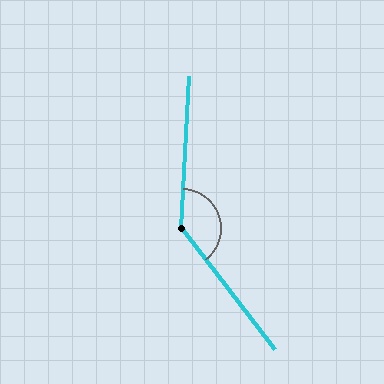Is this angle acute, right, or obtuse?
It is obtuse.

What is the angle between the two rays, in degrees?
Approximately 140 degrees.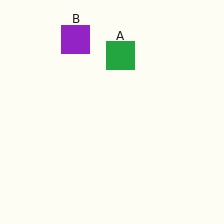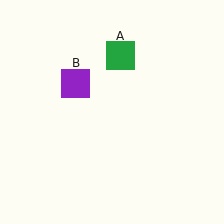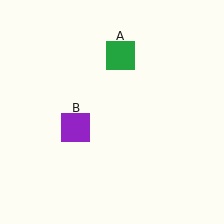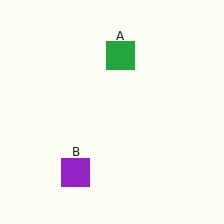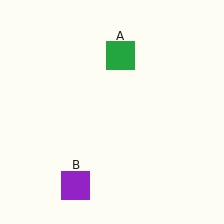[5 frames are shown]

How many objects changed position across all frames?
1 object changed position: purple square (object B).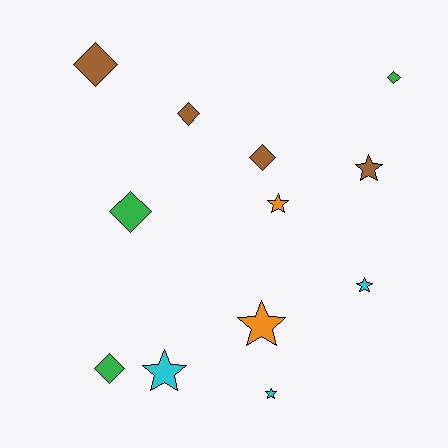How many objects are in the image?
There are 12 objects.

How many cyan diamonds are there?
There are no cyan diamonds.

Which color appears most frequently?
Brown, with 4 objects.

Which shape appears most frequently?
Star, with 6 objects.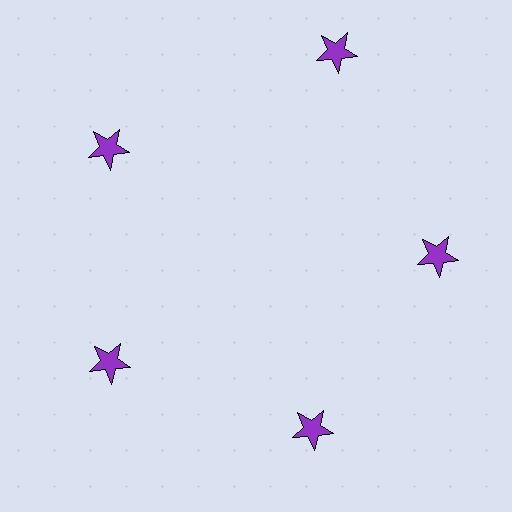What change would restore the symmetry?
The symmetry would be restored by moving it inward, back onto the ring so that all 5 stars sit at equal angles and equal distance from the center.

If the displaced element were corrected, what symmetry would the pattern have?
It would have 5-fold rotational symmetry — the pattern would map onto itself every 72 degrees.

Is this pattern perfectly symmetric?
No. The 5 purple stars are arranged in a ring, but one element near the 1 o'clock position is pushed outward from the center, breaking the 5-fold rotational symmetry.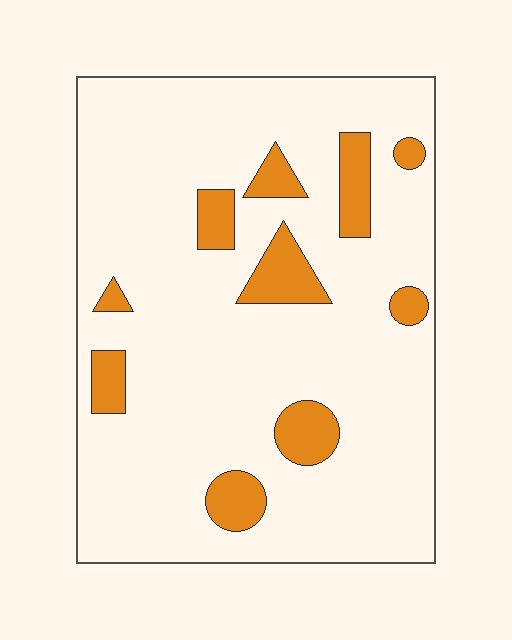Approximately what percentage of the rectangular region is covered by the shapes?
Approximately 15%.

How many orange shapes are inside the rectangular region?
10.